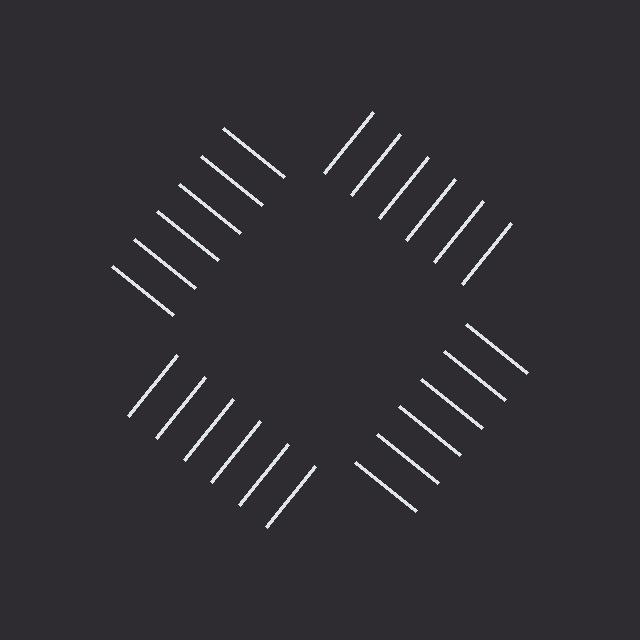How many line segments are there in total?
24 — 6 along each of the 4 edges.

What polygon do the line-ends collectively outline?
An illusory square — the line segments terminate on its edges but no continuous stroke is drawn.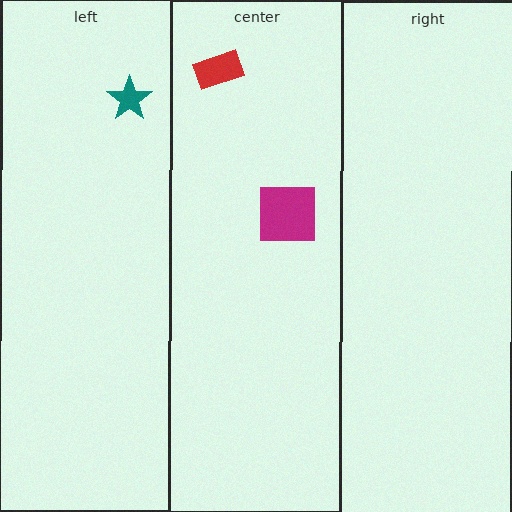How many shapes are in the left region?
1.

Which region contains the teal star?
The left region.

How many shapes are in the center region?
2.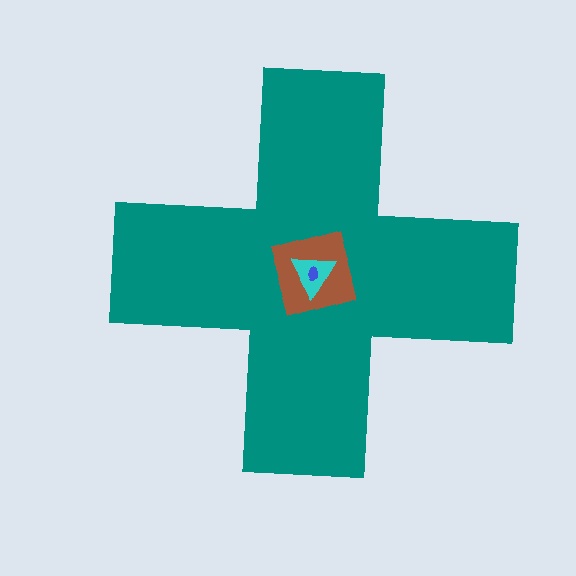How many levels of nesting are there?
4.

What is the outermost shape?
The teal cross.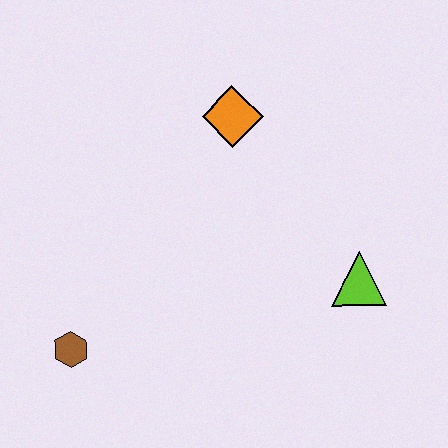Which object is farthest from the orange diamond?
The brown hexagon is farthest from the orange diamond.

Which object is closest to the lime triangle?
The orange diamond is closest to the lime triangle.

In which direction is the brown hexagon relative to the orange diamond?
The brown hexagon is below the orange diamond.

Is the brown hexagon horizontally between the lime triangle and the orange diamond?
No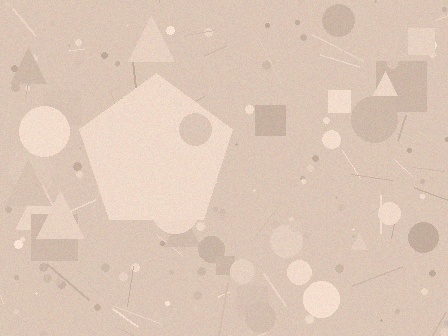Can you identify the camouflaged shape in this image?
The camouflaged shape is a pentagon.